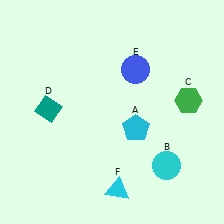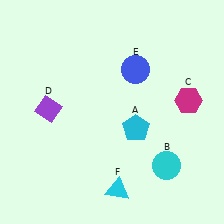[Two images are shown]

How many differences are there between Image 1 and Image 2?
There are 2 differences between the two images.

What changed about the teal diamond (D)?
In Image 1, D is teal. In Image 2, it changed to purple.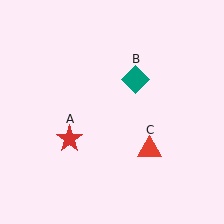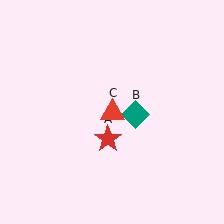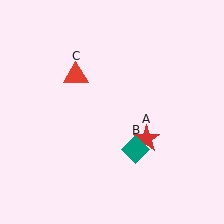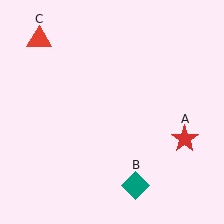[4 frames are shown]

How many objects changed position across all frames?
3 objects changed position: red star (object A), teal diamond (object B), red triangle (object C).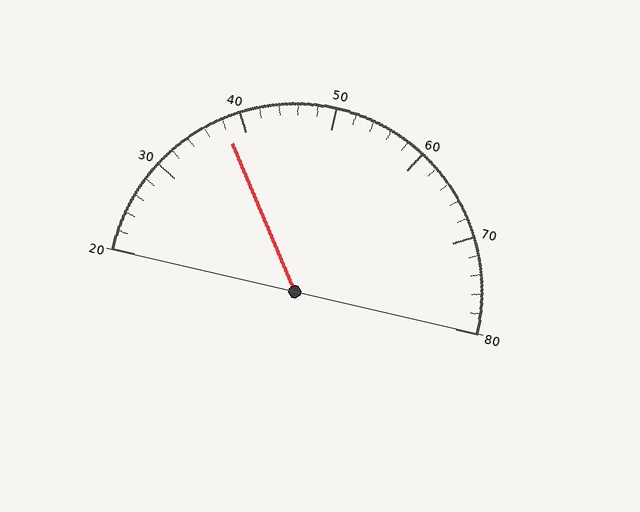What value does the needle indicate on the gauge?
The needle indicates approximately 38.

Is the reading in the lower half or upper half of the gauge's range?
The reading is in the lower half of the range (20 to 80).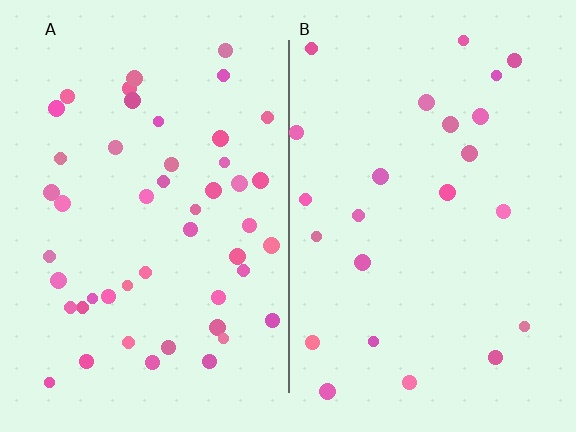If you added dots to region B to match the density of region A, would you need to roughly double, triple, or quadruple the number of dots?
Approximately double.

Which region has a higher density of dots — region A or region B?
A (the left).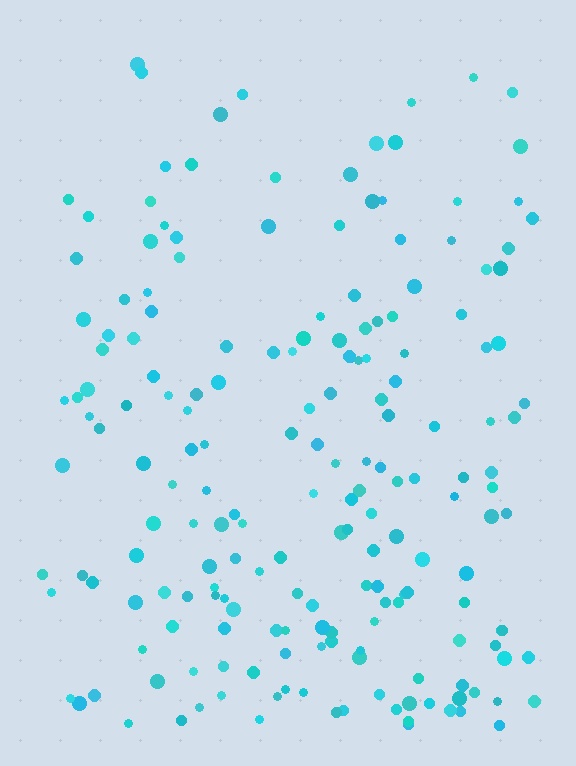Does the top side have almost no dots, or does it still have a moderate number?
Still a moderate number, just noticeably fewer than the bottom.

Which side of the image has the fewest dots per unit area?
The top.